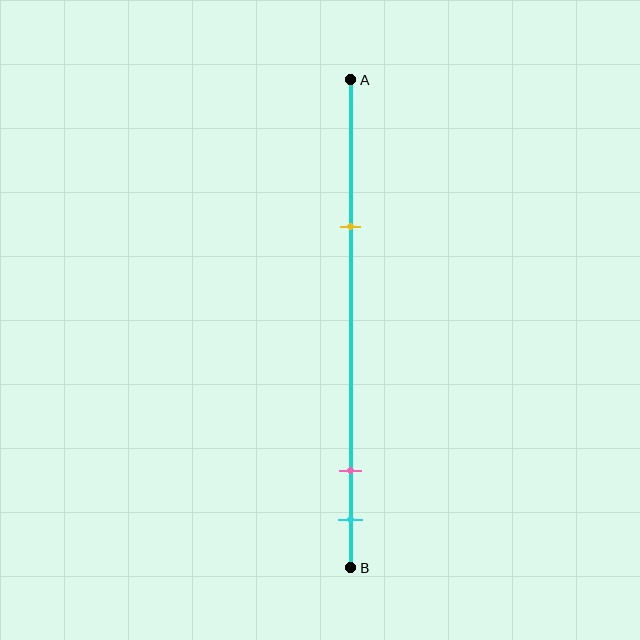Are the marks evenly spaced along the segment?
No, the marks are not evenly spaced.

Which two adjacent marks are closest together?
The pink and cyan marks are the closest adjacent pair.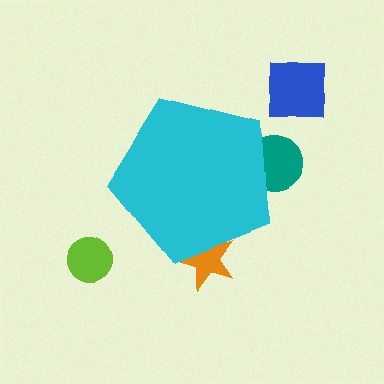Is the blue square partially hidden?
No, the blue square is fully visible.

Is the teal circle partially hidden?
Yes, the teal circle is partially hidden behind the cyan pentagon.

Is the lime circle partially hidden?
No, the lime circle is fully visible.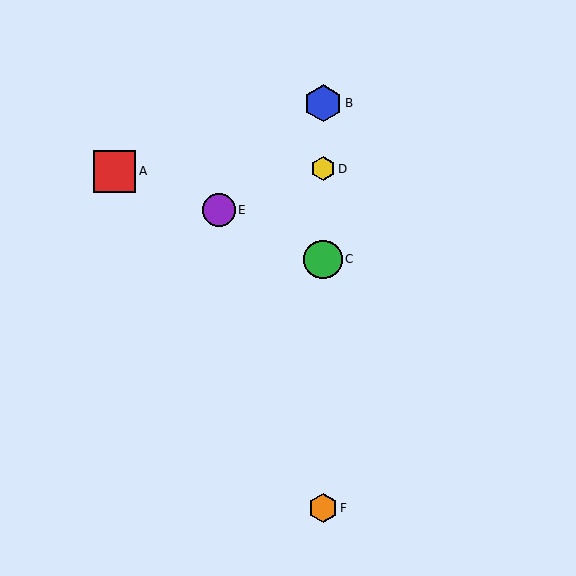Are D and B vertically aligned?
Yes, both are at x≈323.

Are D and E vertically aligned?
No, D is at x≈323 and E is at x≈219.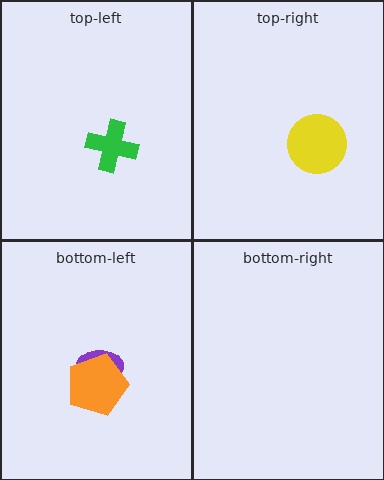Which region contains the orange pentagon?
The bottom-left region.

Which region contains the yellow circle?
The top-right region.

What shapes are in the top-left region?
The green cross.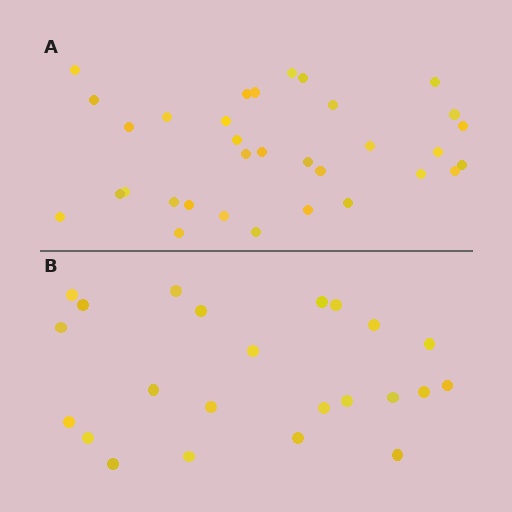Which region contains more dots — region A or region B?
Region A (the top region) has more dots.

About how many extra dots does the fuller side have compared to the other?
Region A has roughly 10 or so more dots than region B.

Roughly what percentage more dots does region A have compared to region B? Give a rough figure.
About 45% more.